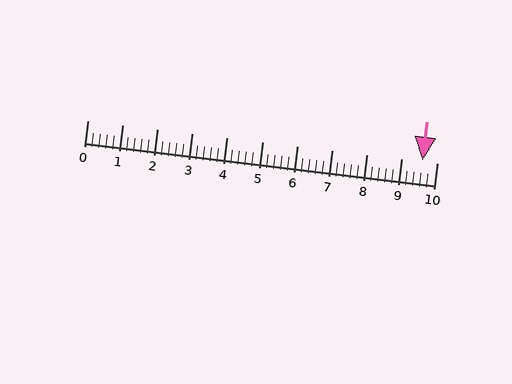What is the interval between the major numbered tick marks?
The major tick marks are spaced 1 units apart.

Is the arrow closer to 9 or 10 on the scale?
The arrow is closer to 10.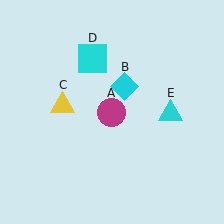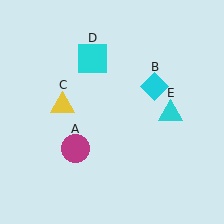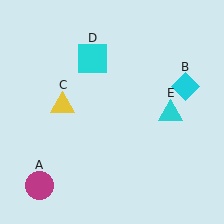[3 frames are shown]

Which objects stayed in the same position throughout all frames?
Yellow triangle (object C) and cyan square (object D) and cyan triangle (object E) remained stationary.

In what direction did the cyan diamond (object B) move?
The cyan diamond (object B) moved right.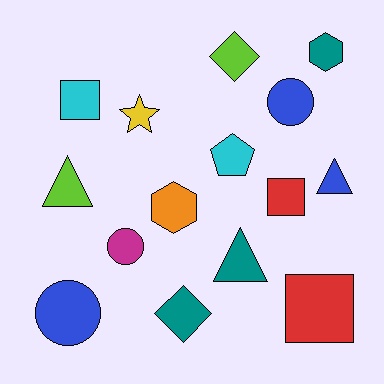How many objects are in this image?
There are 15 objects.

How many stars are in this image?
There is 1 star.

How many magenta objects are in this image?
There is 1 magenta object.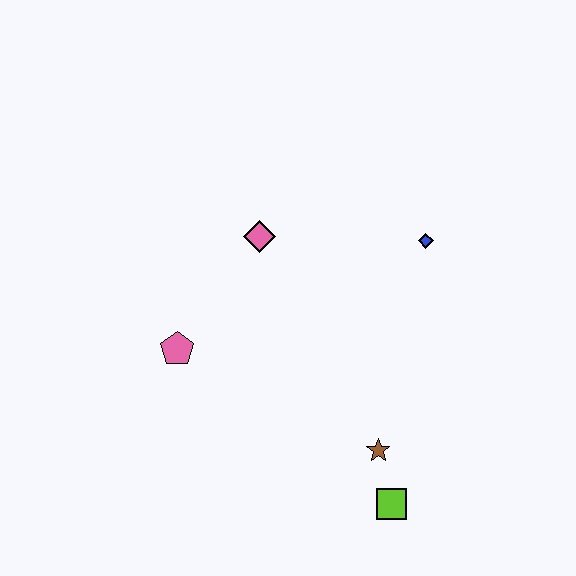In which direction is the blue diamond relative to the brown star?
The blue diamond is above the brown star.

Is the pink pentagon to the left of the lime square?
Yes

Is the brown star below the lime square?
No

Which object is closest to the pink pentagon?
The pink diamond is closest to the pink pentagon.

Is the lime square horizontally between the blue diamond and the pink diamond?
Yes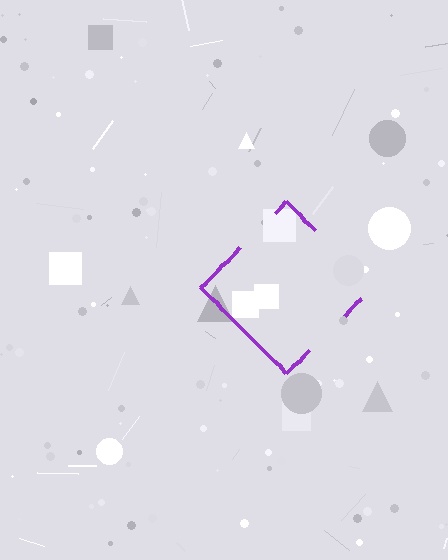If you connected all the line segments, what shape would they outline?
They would outline a diamond.